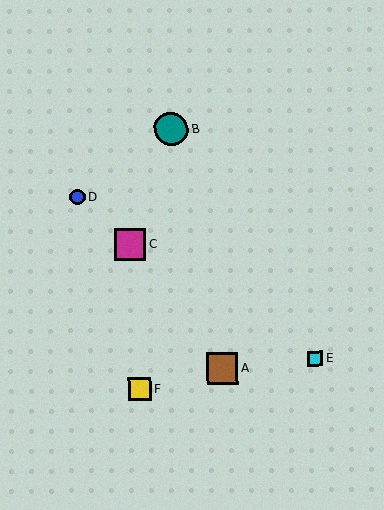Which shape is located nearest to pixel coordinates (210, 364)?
The brown square (labeled A) at (223, 368) is nearest to that location.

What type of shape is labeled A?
Shape A is a brown square.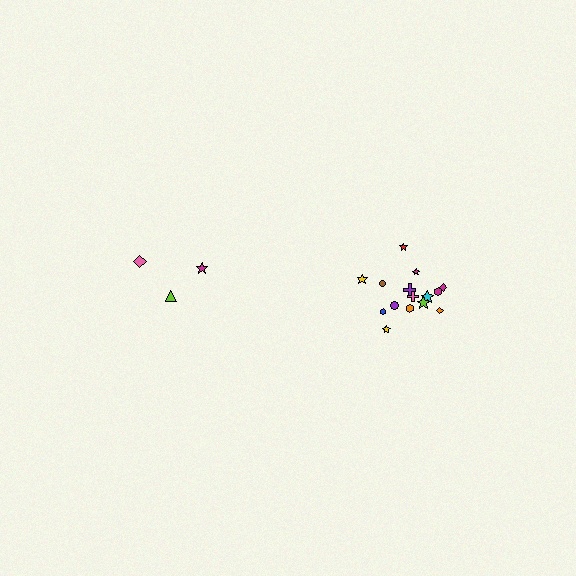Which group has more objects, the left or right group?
The right group.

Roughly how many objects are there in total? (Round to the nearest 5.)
Roughly 20 objects in total.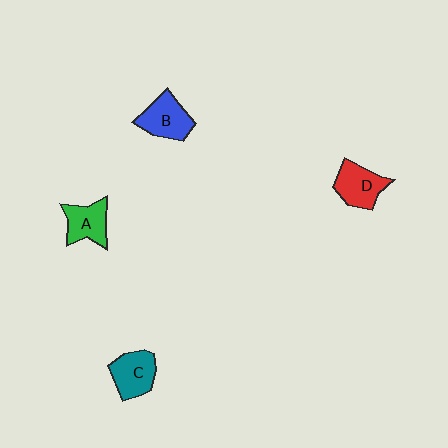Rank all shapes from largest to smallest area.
From largest to smallest: B (blue), D (red), C (teal), A (green).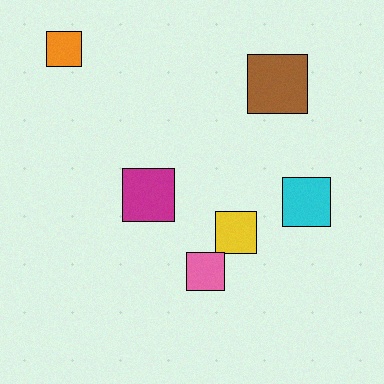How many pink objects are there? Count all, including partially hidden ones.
There is 1 pink object.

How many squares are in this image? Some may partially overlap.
There are 6 squares.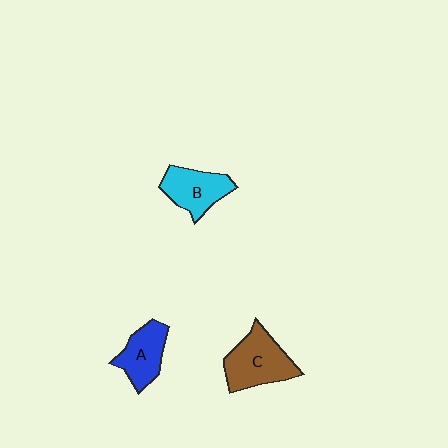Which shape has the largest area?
Shape C (brown).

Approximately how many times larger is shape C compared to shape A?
Approximately 1.4 times.